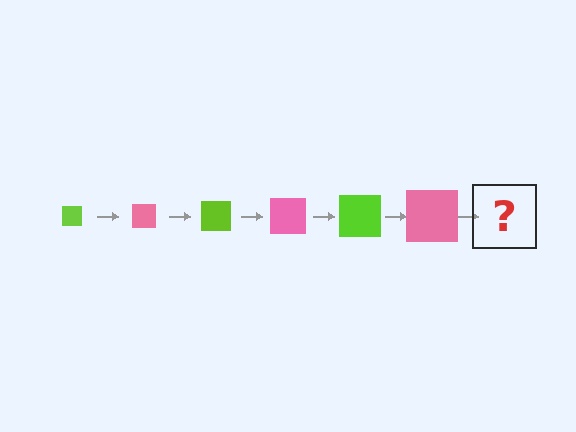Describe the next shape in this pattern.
It should be a lime square, larger than the previous one.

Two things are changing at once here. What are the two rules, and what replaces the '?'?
The two rules are that the square grows larger each step and the color cycles through lime and pink. The '?' should be a lime square, larger than the previous one.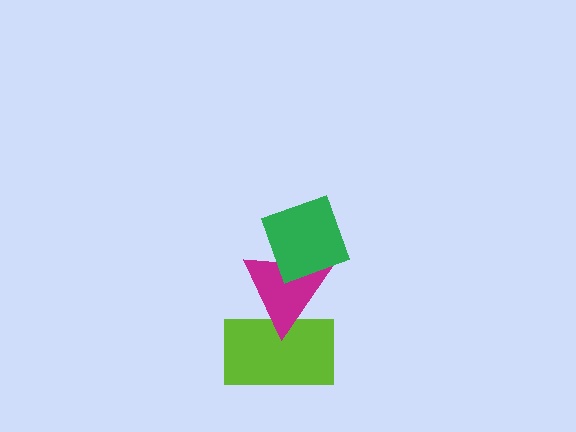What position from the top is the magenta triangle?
The magenta triangle is 2nd from the top.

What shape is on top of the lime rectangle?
The magenta triangle is on top of the lime rectangle.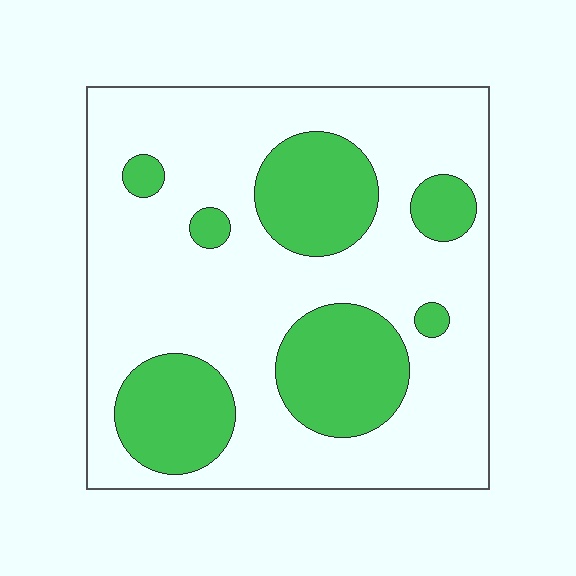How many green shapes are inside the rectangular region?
7.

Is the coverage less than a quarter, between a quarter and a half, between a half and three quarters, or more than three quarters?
Between a quarter and a half.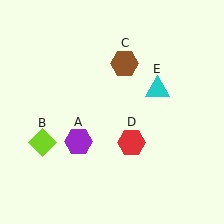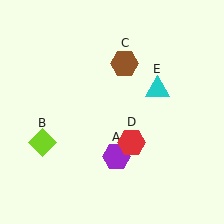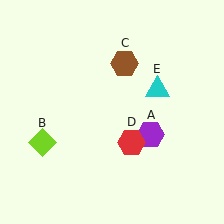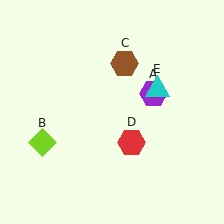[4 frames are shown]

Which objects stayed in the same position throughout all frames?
Lime diamond (object B) and brown hexagon (object C) and red hexagon (object D) and cyan triangle (object E) remained stationary.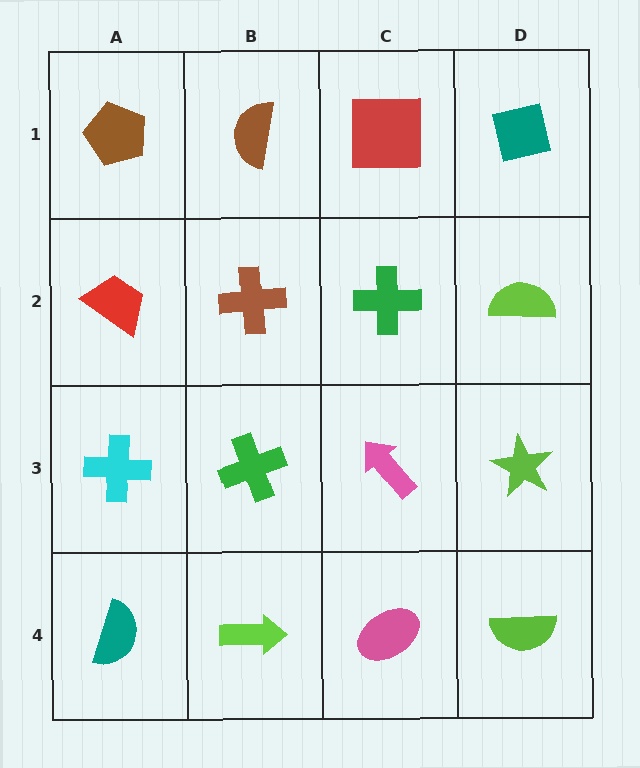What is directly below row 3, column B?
A lime arrow.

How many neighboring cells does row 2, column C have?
4.